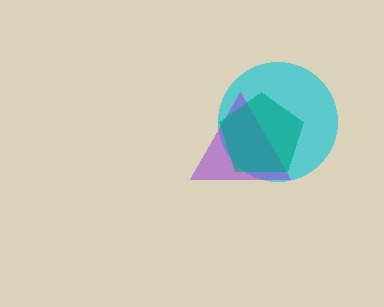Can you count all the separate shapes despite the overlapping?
Yes, there are 3 separate shapes.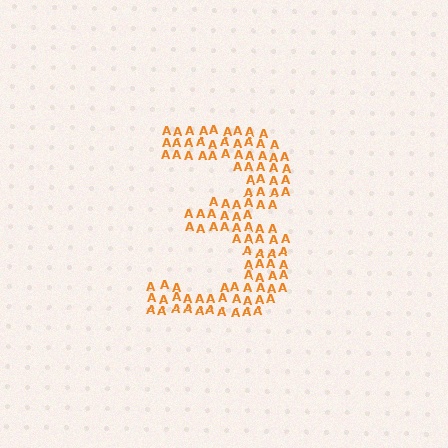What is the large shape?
The large shape is the digit 3.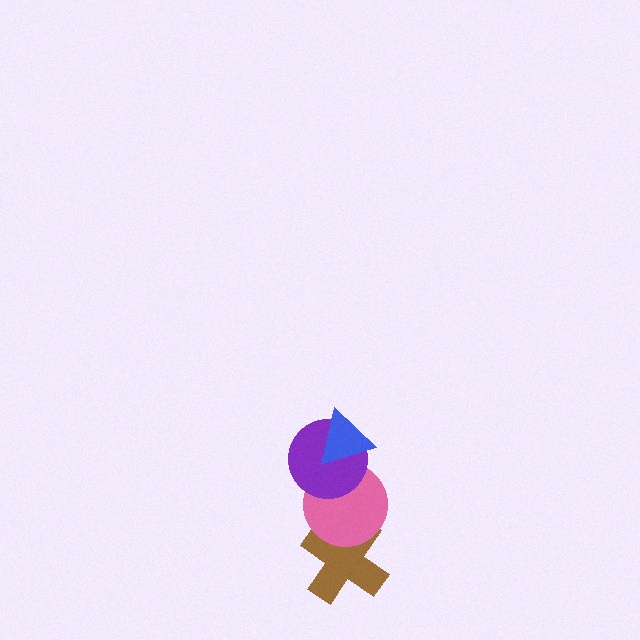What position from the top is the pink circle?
The pink circle is 3rd from the top.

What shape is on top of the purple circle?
The blue triangle is on top of the purple circle.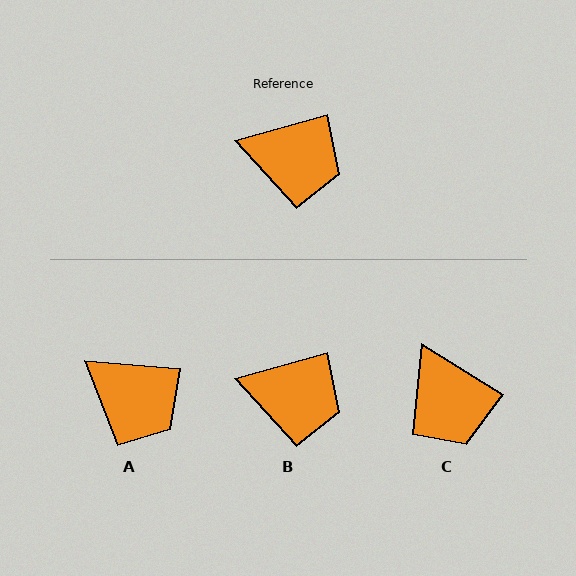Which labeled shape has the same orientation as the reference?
B.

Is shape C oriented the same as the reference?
No, it is off by about 48 degrees.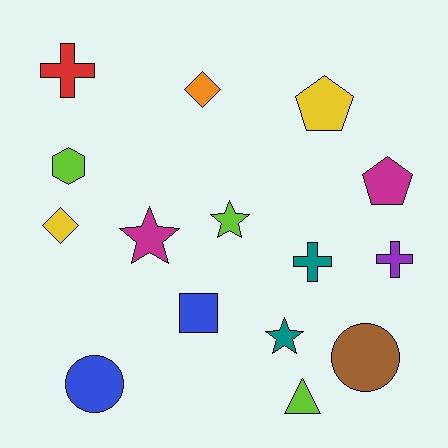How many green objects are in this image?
There are no green objects.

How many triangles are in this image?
There is 1 triangle.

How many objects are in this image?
There are 15 objects.